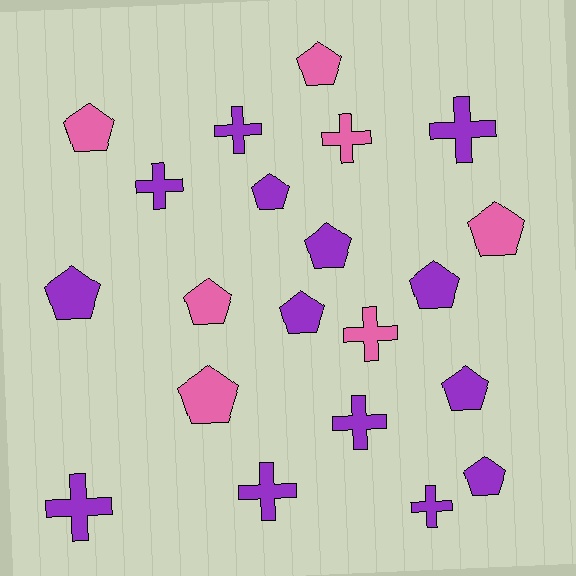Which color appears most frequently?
Purple, with 14 objects.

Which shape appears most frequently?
Pentagon, with 12 objects.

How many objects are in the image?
There are 21 objects.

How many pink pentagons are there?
There are 5 pink pentagons.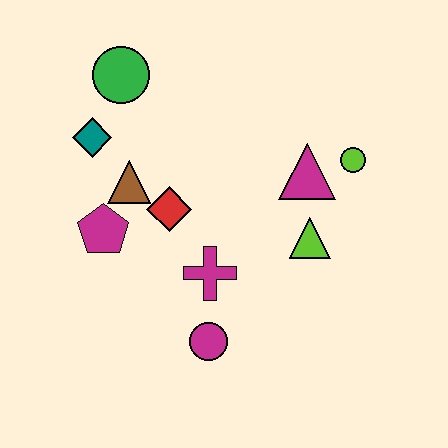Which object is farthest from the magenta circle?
The green circle is farthest from the magenta circle.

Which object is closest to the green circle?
The teal diamond is closest to the green circle.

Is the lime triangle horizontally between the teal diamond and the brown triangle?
No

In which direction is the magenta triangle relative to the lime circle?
The magenta triangle is to the left of the lime circle.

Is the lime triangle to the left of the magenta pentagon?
No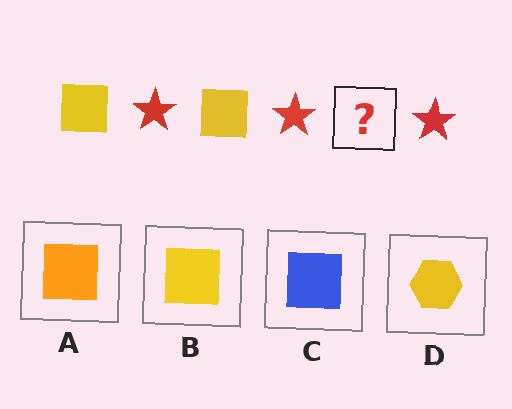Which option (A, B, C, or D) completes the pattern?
B.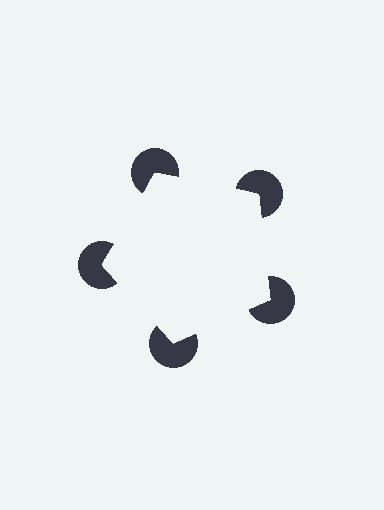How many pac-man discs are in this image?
There are 5 — one at each vertex of the illusory pentagon.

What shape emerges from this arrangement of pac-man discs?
An illusory pentagon — its edges are inferred from the aligned wedge cuts in the pac-man discs, not physically drawn.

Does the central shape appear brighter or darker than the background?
It typically appears slightly brighter than the background, even though no actual brightness change is drawn.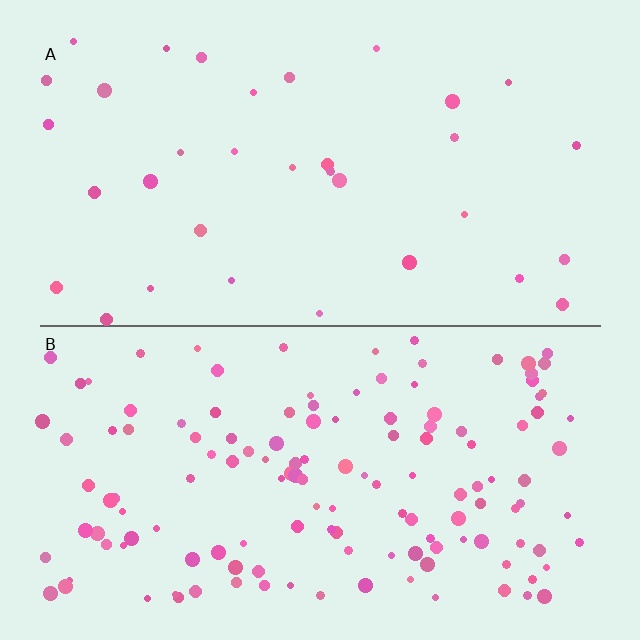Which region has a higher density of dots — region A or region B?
B (the bottom).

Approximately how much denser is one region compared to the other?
Approximately 4.1× — region B over region A.